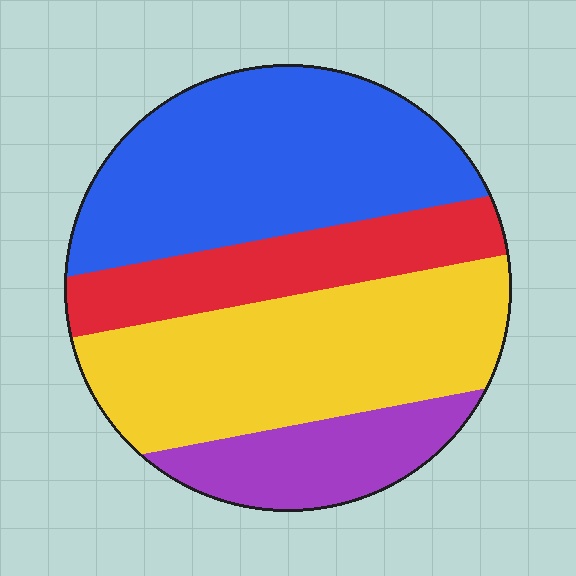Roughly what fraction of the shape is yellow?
Yellow covers roughly 35% of the shape.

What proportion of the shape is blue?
Blue covers about 35% of the shape.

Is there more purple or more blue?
Blue.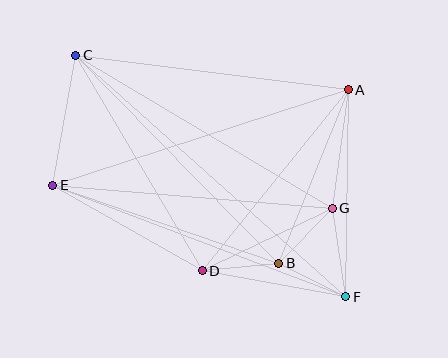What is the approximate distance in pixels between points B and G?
The distance between B and G is approximately 77 pixels.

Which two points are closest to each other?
Points B and F are closest to each other.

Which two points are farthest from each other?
Points C and F are farthest from each other.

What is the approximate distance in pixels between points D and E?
The distance between D and E is approximately 172 pixels.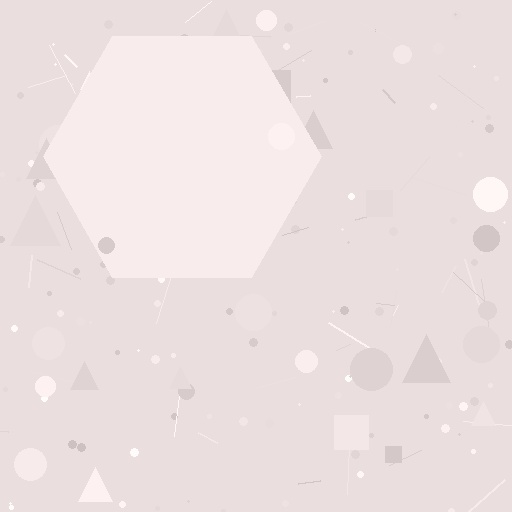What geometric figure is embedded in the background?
A hexagon is embedded in the background.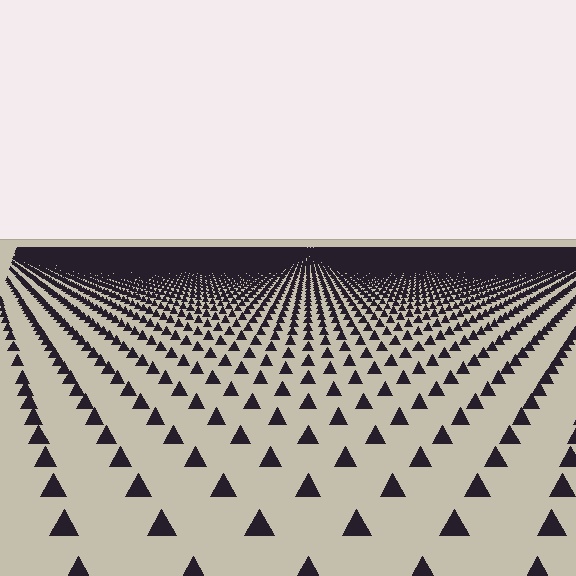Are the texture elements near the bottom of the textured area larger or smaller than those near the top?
Larger. Near the bottom, elements are closer to the viewer and appear at a bigger on-screen size.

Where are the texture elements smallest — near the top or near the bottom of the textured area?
Near the top.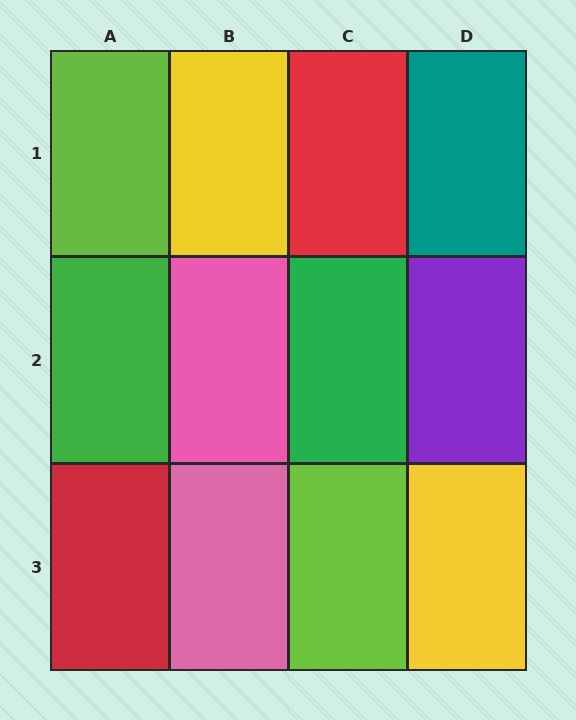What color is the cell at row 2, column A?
Green.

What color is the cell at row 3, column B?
Pink.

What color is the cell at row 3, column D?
Yellow.